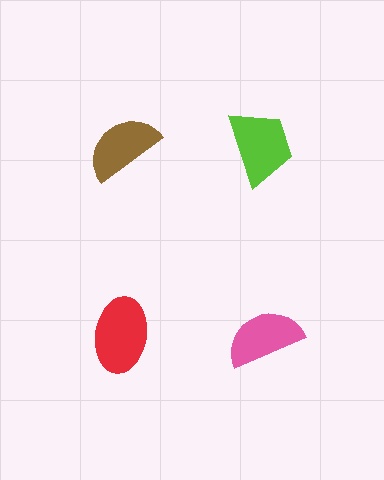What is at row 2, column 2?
A pink semicircle.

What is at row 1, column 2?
A lime trapezoid.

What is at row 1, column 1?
A brown semicircle.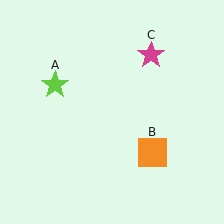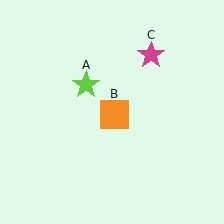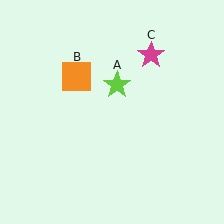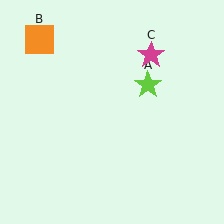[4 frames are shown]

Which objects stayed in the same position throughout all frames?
Magenta star (object C) remained stationary.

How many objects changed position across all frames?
2 objects changed position: lime star (object A), orange square (object B).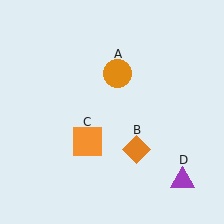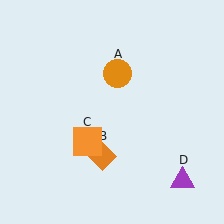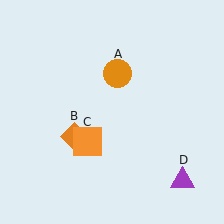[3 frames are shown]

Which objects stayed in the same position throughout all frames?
Orange circle (object A) and orange square (object C) and purple triangle (object D) remained stationary.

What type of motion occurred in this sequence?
The orange diamond (object B) rotated clockwise around the center of the scene.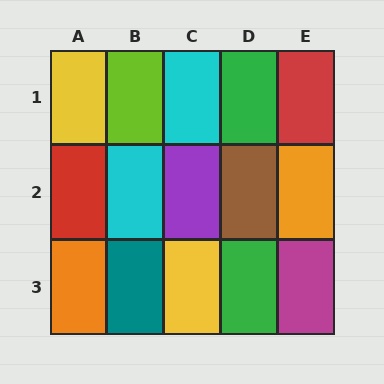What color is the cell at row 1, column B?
Lime.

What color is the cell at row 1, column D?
Green.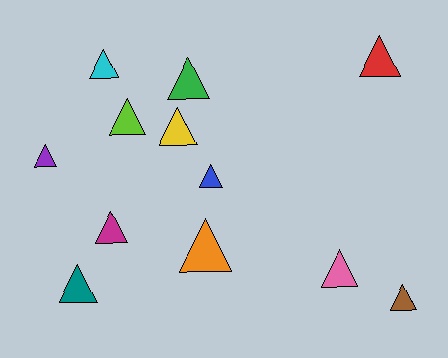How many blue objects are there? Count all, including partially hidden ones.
There is 1 blue object.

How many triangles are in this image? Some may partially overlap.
There are 12 triangles.